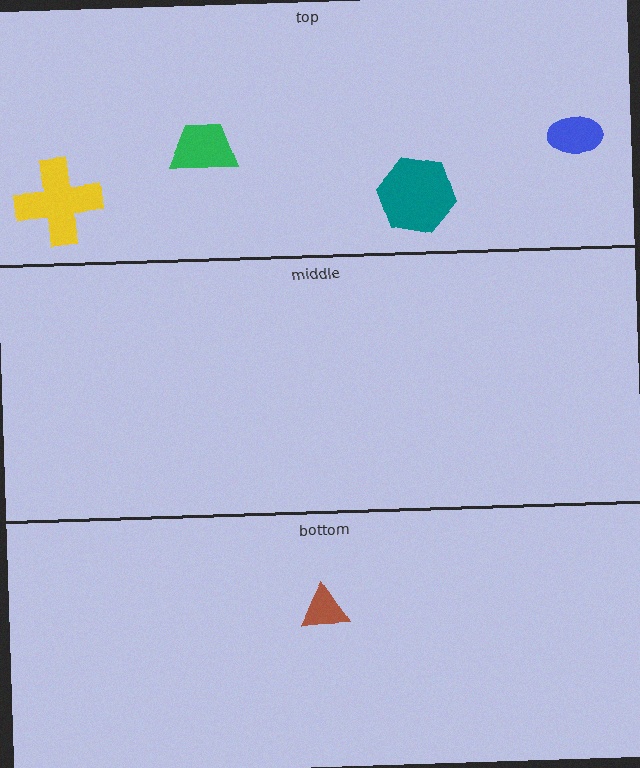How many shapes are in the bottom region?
1.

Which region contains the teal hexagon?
The top region.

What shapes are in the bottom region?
The brown triangle.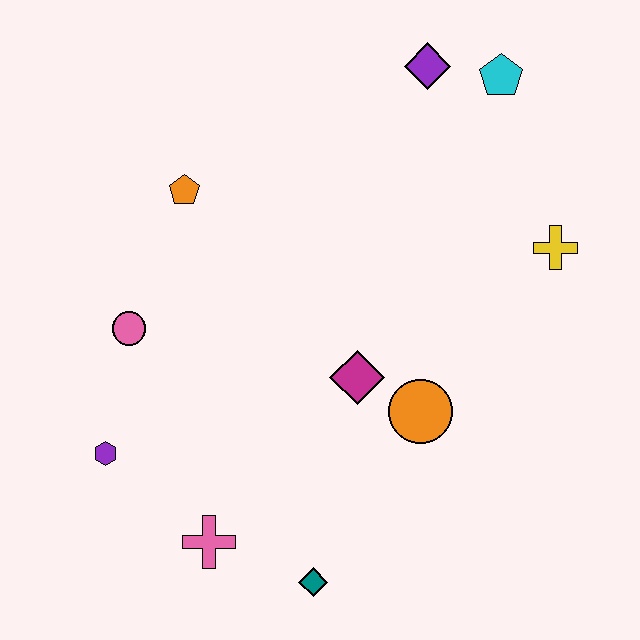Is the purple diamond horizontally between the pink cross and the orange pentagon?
No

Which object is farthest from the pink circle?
The cyan pentagon is farthest from the pink circle.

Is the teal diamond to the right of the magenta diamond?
No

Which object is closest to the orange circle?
The magenta diamond is closest to the orange circle.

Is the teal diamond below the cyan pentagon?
Yes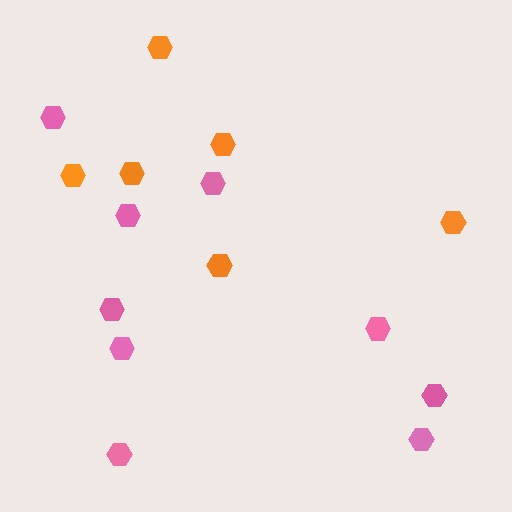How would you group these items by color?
There are 2 groups: one group of pink hexagons (9) and one group of orange hexagons (6).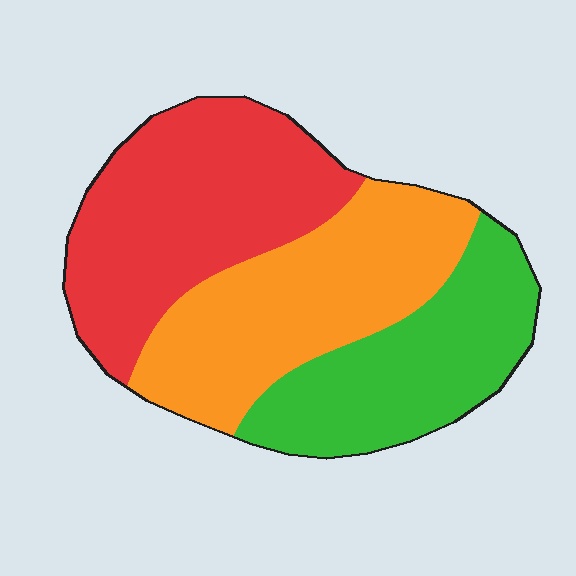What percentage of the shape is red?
Red covers roughly 35% of the shape.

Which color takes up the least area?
Green, at roughly 30%.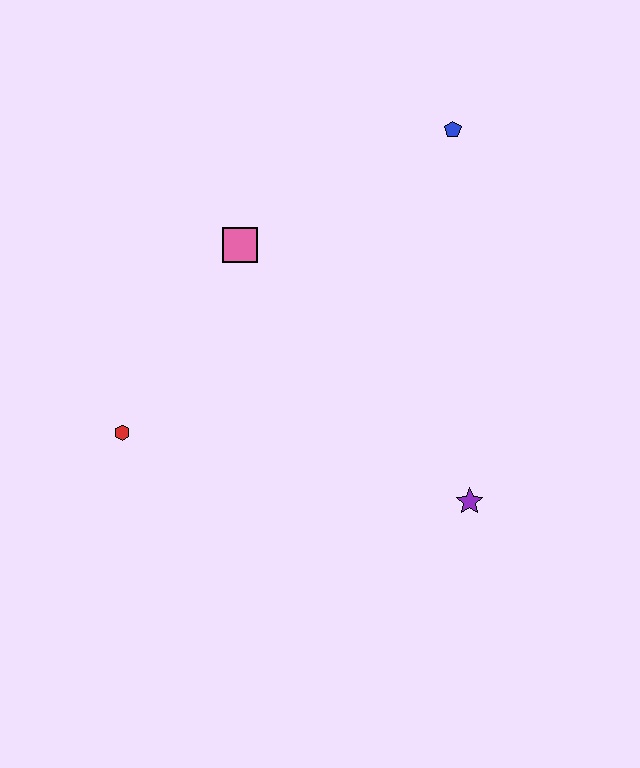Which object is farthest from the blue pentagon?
The red hexagon is farthest from the blue pentagon.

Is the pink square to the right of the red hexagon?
Yes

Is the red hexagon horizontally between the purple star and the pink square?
No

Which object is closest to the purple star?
The pink square is closest to the purple star.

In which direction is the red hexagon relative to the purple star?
The red hexagon is to the left of the purple star.